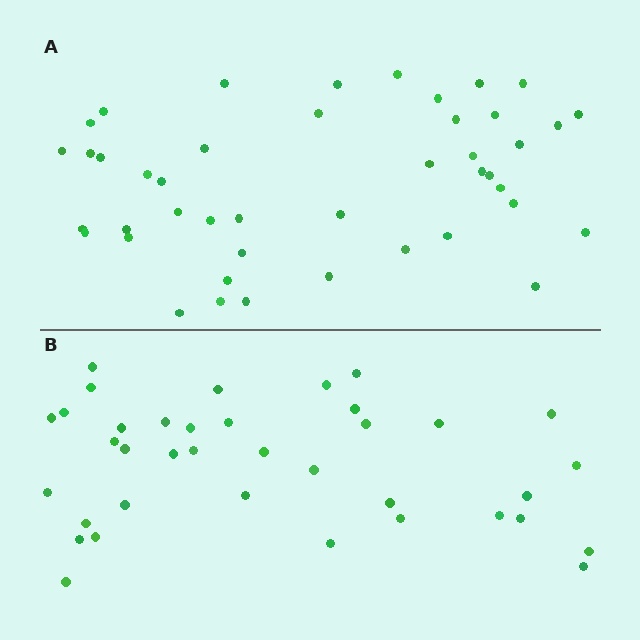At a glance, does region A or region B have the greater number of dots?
Region A (the top region) has more dots.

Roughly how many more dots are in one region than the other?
Region A has roughly 8 or so more dots than region B.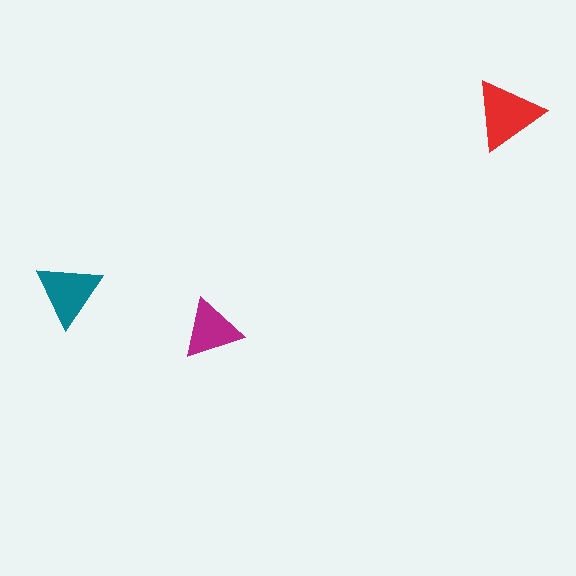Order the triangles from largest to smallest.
the red one, the teal one, the magenta one.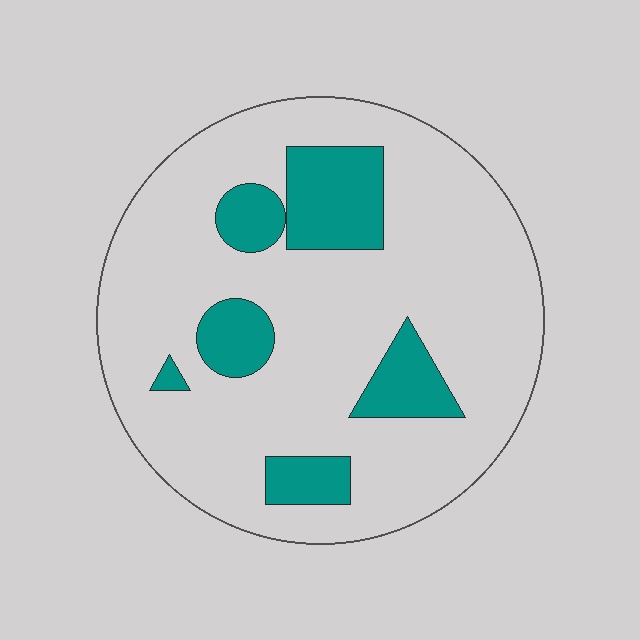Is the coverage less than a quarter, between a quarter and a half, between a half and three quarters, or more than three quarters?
Less than a quarter.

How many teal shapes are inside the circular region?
6.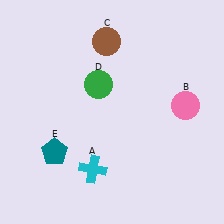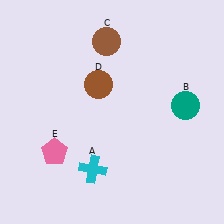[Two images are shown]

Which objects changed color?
B changed from pink to teal. D changed from green to brown. E changed from teal to pink.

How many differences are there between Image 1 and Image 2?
There are 3 differences between the two images.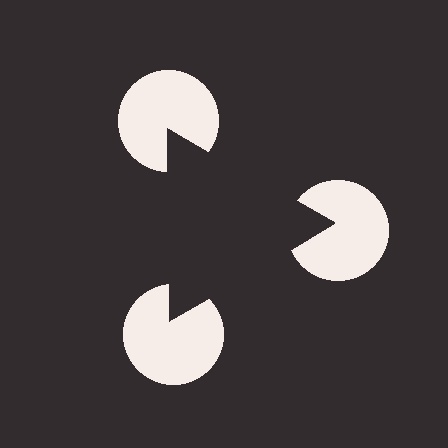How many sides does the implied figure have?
3 sides.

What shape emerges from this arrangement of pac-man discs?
An illusory triangle — its edges are inferred from the aligned wedge cuts in the pac-man discs, not physically drawn.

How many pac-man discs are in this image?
There are 3 — one at each vertex of the illusory triangle.